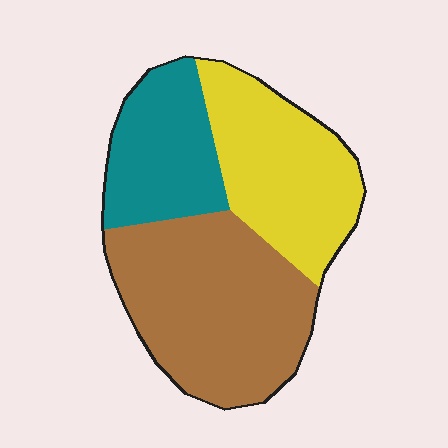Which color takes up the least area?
Teal, at roughly 25%.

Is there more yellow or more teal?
Yellow.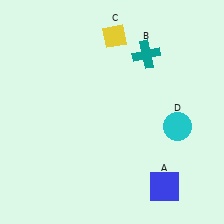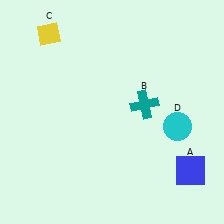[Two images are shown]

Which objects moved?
The objects that moved are: the blue square (A), the teal cross (B), the yellow diamond (C).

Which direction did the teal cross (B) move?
The teal cross (B) moved down.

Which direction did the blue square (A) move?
The blue square (A) moved right.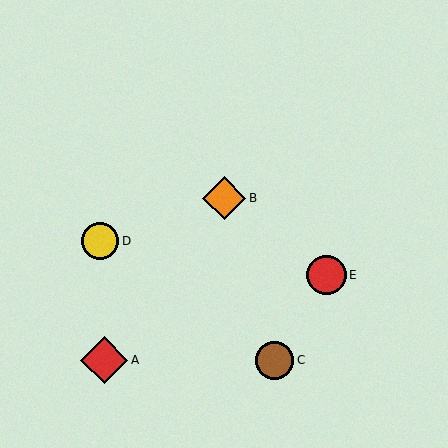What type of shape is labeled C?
Shape C is a brown circle.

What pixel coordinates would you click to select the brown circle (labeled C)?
Click at (274, 360) to select the brown circle C.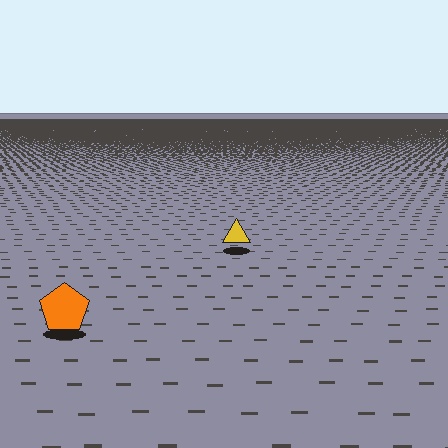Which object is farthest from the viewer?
The yellow triangle is farthest from the viewer. It appears smaller and the ground texture around it is denser.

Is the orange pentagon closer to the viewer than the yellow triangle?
Yes. The orange pentagon is closer — you can tell from the texture gradient: the ground texture is coarser near it.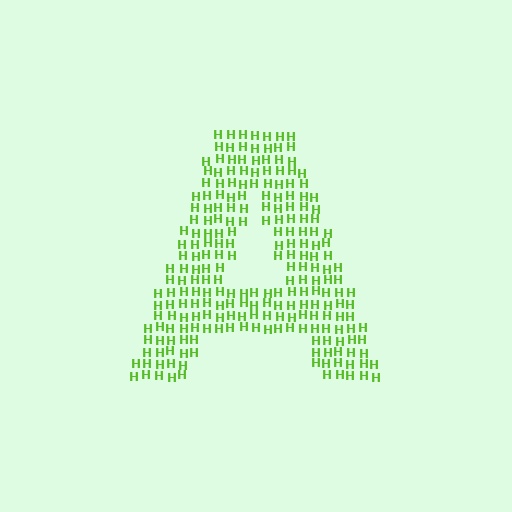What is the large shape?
The large shape is the letter A.